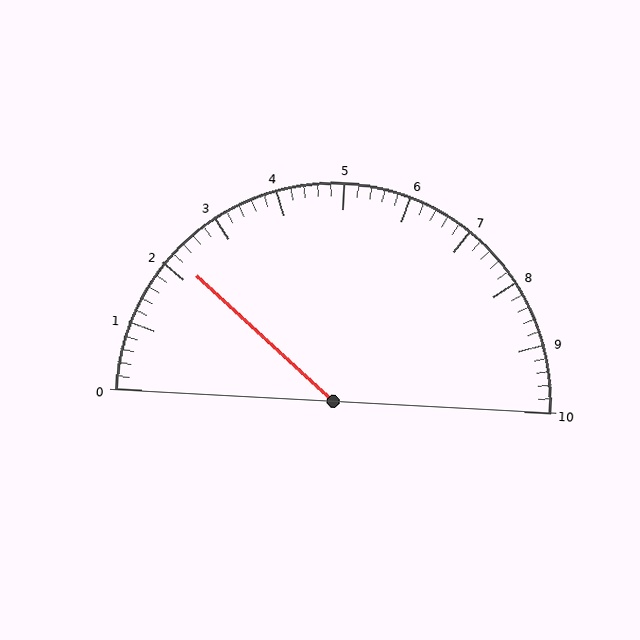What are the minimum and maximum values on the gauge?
The gauge ranges from 0 to 10.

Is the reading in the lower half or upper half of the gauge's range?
The reading is in the lower half of the range (0 to 10).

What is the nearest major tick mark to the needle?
The nearest major tick mark is 2.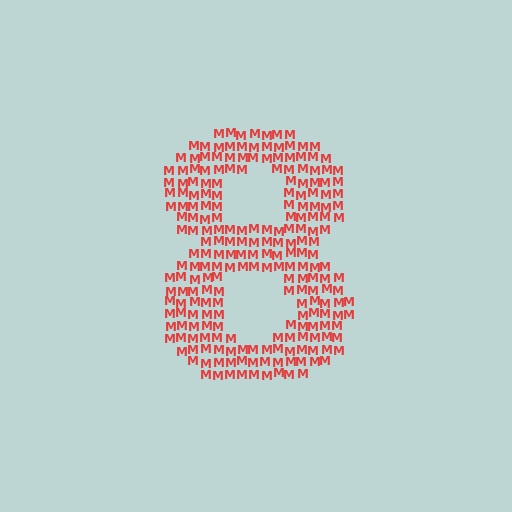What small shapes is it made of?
It is made of small letter M's.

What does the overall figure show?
The overall figure shows the digit 8.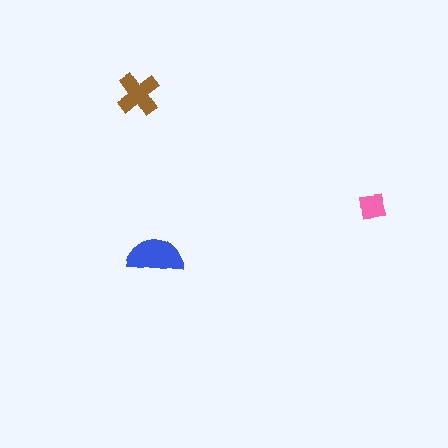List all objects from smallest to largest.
The pink square, the brown cross, the blue semicircle.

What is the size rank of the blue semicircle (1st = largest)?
1st.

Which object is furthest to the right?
The pink square is rightmost.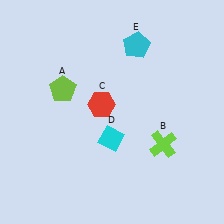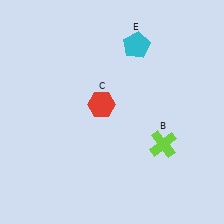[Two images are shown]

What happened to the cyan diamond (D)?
The cyan diamond (D) was removed in Image 2. It was in the bottom-left area of Image 1.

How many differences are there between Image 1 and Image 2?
There are 2 differences between the two images.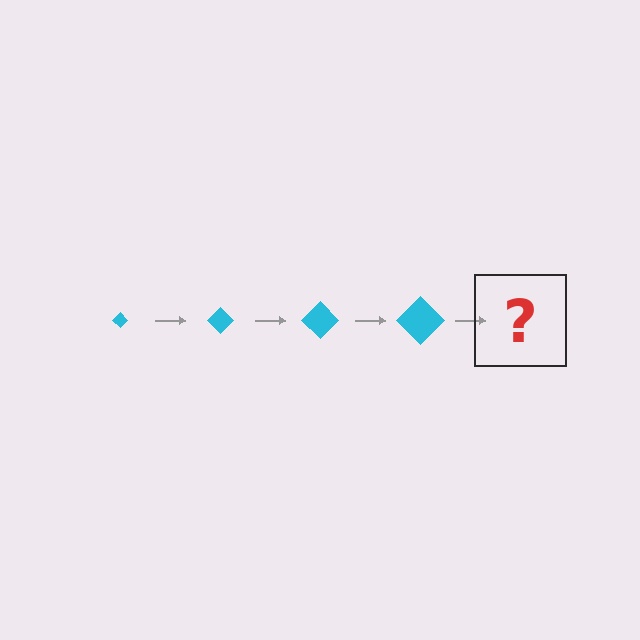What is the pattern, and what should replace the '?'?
The pattern is that the diamond gets progressively larger each step. The '?' should be a cyan diamond, larger than the previous one.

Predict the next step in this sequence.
The next step is a cyan diamond, larger than the previous one.